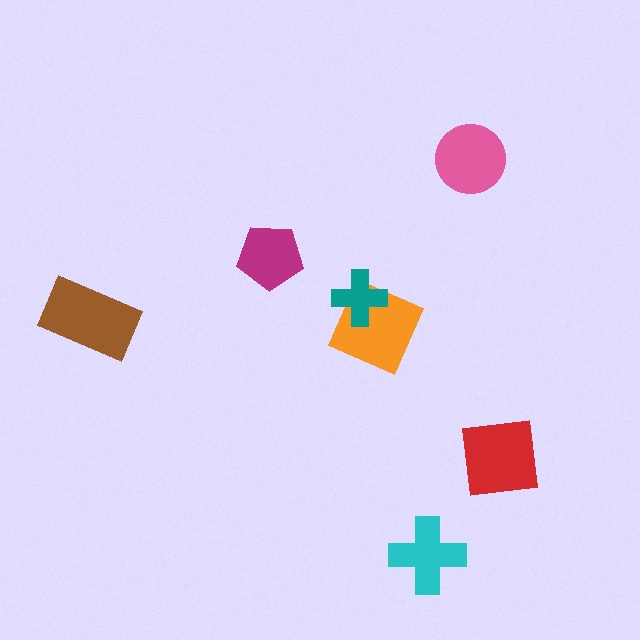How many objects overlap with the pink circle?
0 objects overlap with the pink circle.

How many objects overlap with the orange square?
1 object overlaps with the orange square.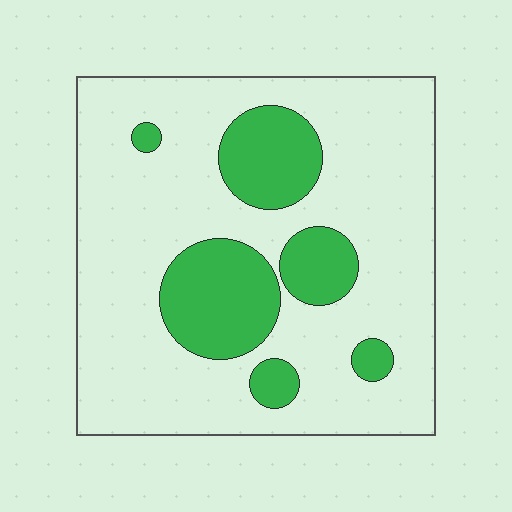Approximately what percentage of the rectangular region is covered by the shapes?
Approximately 25%.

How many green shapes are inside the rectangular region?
6.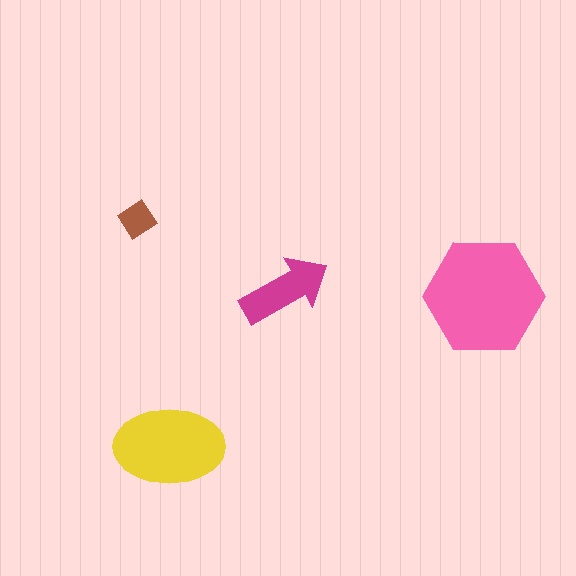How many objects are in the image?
There are 4 objects in the image.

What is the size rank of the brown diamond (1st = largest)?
4th.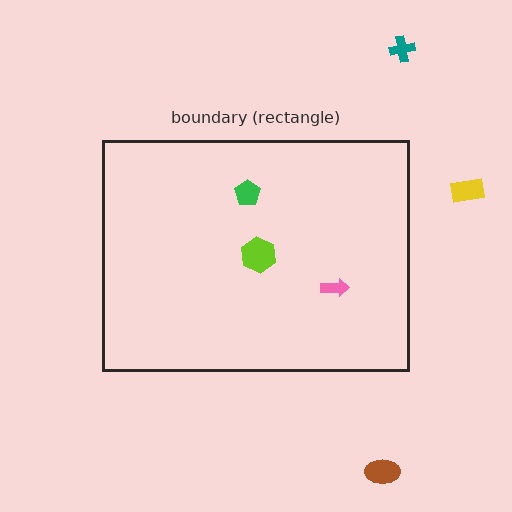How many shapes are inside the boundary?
3 inside, 3 outside.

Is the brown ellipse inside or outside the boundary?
Outside.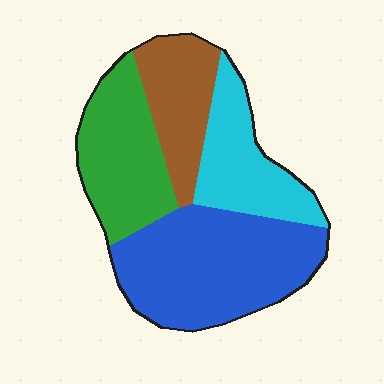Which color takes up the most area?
Blue, at roughly 40%.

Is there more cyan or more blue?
Blue.